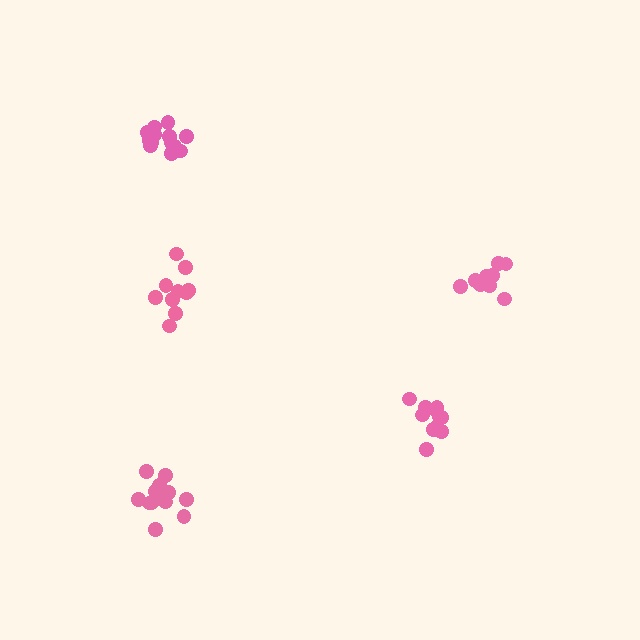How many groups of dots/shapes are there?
There are 5 groups.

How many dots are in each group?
Group 1: 10 dots, Group 2: 10 dots, Group 3: 15 dots, Group 4: 11 dots, Group 5: 13 dots (59 total).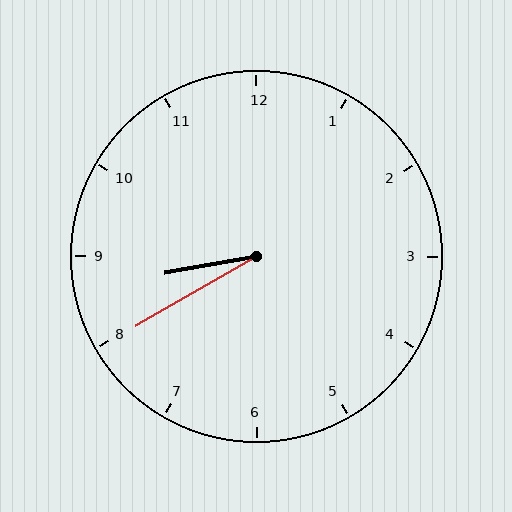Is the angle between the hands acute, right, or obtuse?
It is acute.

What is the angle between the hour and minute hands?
Approximately 20 degrees.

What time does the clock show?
8:40.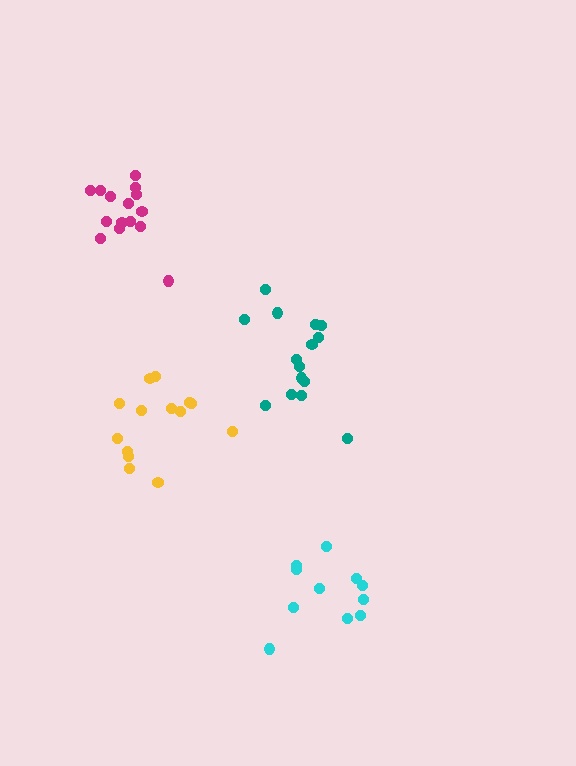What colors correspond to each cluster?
The clusters are colored: yellow, teal, cyan, magenta.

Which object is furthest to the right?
The cyan cluster is rightmost.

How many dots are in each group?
Group 1: 14 dots, Group 2: 15 dots, Group 3: 11 dots, Group 4: 16 dots (56 total).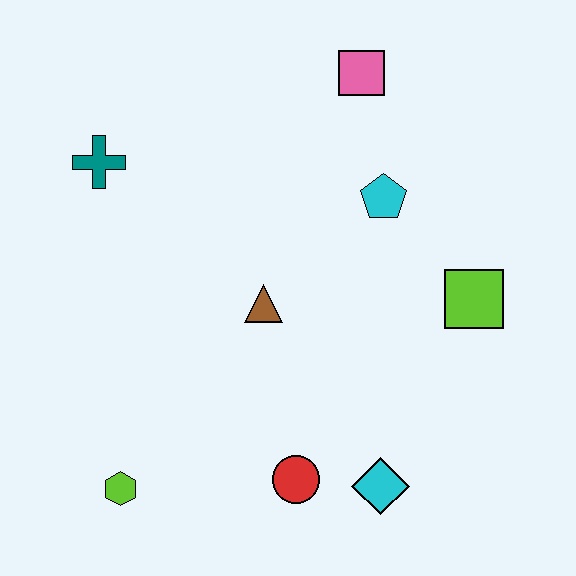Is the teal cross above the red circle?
Yes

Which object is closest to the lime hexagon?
The red circle is closest to the lime hexagon.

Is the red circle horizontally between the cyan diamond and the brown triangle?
Yes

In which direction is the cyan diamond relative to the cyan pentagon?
The cyan diamond is below the cyan pentagon.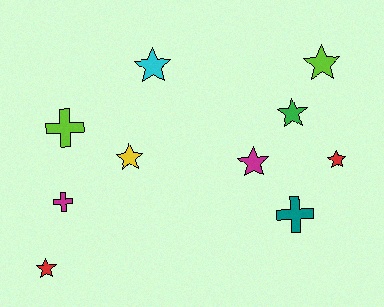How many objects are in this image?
There are 10 objects.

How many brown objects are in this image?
There are no brown objects.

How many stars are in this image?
There are 7 stars.